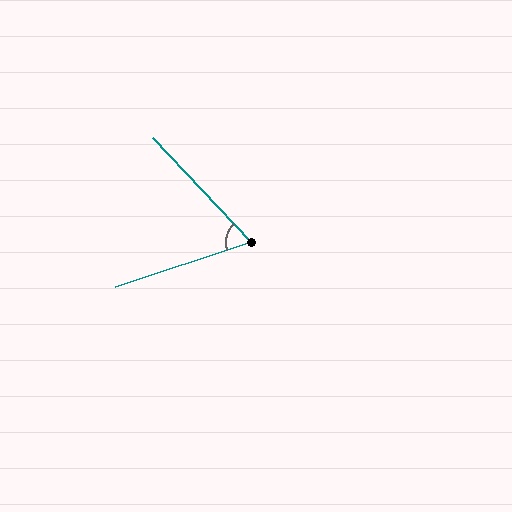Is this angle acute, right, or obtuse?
It is acute.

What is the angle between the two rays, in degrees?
Approximately 65 degrees.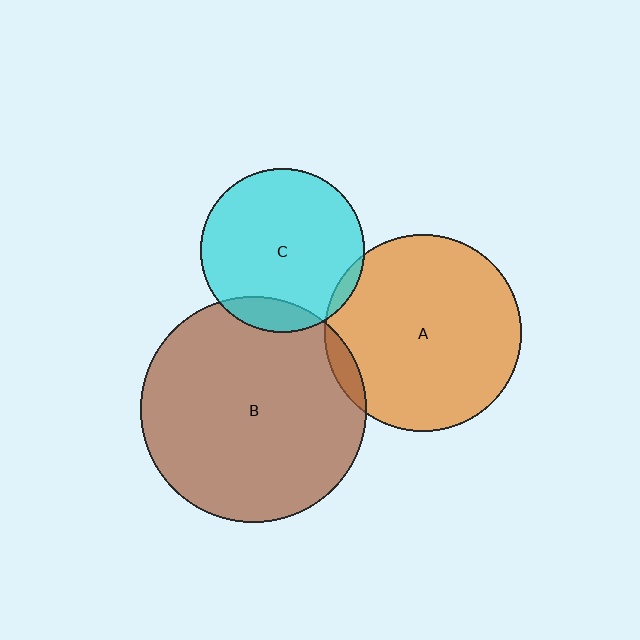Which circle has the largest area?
Circle B (brown).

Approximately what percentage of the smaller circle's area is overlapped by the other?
Approximately 5%.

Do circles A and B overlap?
Yes.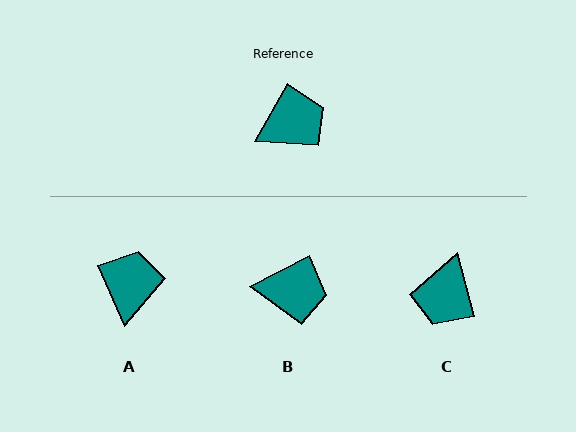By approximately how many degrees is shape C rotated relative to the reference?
Approximately 135 degrees clockwise.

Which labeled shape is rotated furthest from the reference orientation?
C, about 135 degrees away.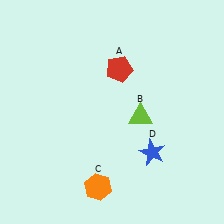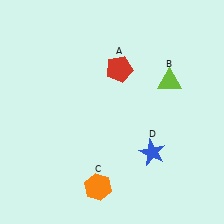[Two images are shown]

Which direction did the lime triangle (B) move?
The lime triangle (B) moved up.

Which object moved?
The lime triangle (B) moved up.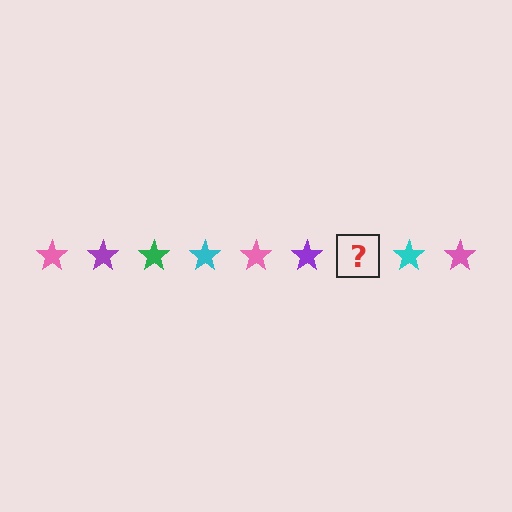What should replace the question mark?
The question mark should be replaced with a green star.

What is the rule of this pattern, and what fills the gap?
The rule is that the pattern cycles through pink, purple, green, cyan stars. The gap should be filled with a green star.